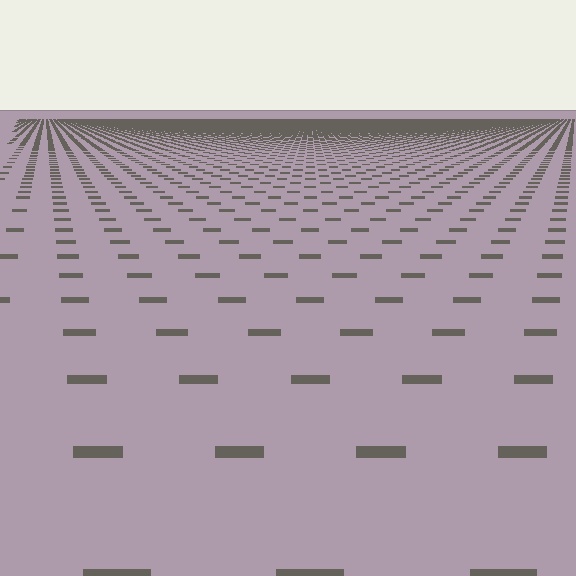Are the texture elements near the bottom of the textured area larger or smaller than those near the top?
Larger. Near the bottom, elements are closer to the viewer and appear at a bigger on-screen size.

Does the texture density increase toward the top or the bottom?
Density increases toward the top.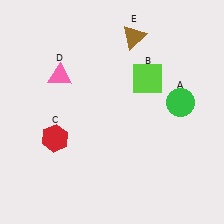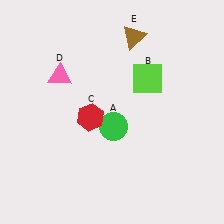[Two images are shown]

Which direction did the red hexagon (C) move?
The red hexagon (C) moved right.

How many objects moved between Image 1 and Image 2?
2 objects moved between the two images.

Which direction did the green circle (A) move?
The green circle (A) moved left.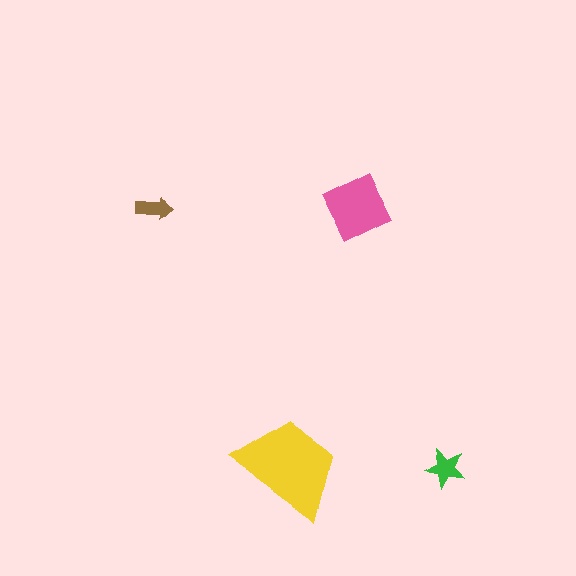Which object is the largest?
The yellow trapezoid.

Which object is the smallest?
The brown arrow.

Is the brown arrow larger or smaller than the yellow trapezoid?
Smaller.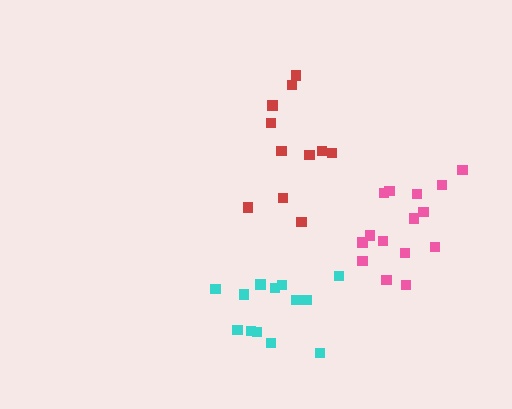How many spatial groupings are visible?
There are 3 spatial groupings.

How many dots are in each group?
Group 1: 11 dots, Group 2: 13 dots, Group 3: 15 dots (39 total).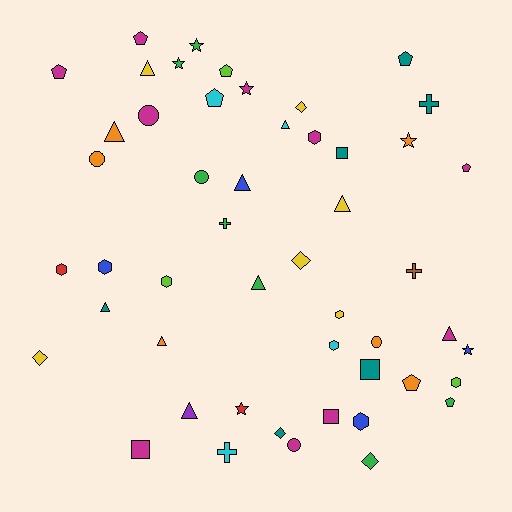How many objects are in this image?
There are 50 objects.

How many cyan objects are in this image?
There are 4 cyan objects.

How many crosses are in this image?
There are 4 crosses.